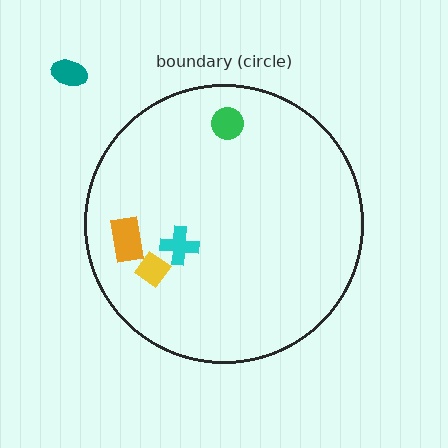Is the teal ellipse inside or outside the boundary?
Outside.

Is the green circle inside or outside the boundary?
Inside.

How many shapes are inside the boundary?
4 inside, 1 outside.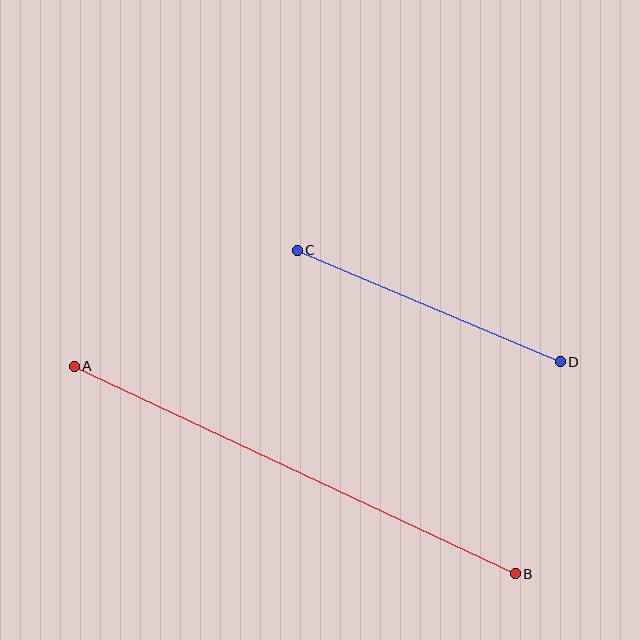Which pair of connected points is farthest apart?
Points A and B are farthest apart.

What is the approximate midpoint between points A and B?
The midpoint is at approximately (295, 470) pixels.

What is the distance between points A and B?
The distance is approximately 488 pixels.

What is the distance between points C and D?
The distance is approximately 286 pixels.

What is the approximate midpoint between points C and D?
The midpoint is at approximately (429, 306) pixels.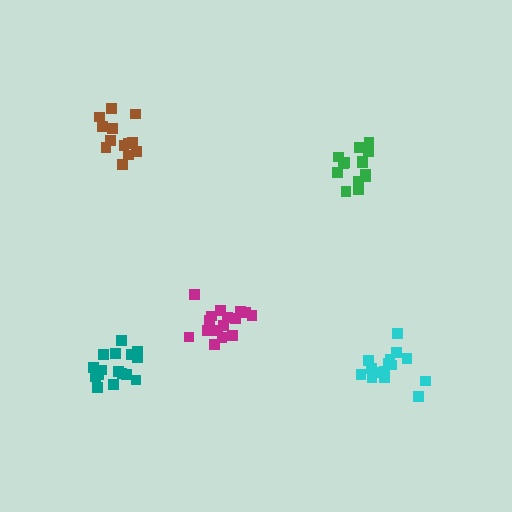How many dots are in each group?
Group 1: 15 dots, Group 2: 14 dots, Group 3: 16 dots, Group 4: 16 dots, Group 5: 13 dots (74 total).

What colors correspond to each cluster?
The clusters are colored: cyan, green, teal, magenta, brown.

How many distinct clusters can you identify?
There are 5 distinct clusters.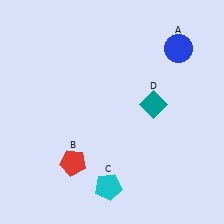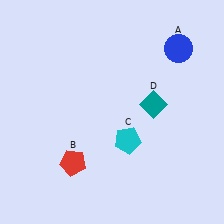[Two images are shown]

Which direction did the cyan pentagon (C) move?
The cyan pentagon (C) moved up.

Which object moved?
The cyan pentagon (C) moved up.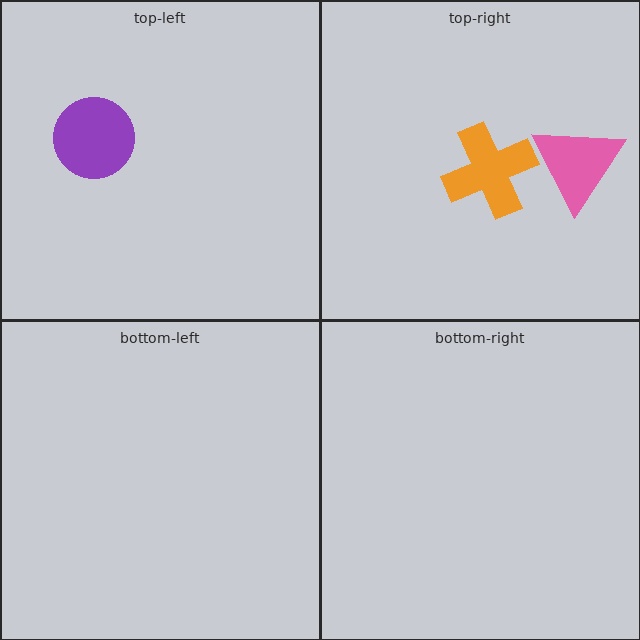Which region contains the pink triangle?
The top-right region.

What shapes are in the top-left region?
The purple circle.